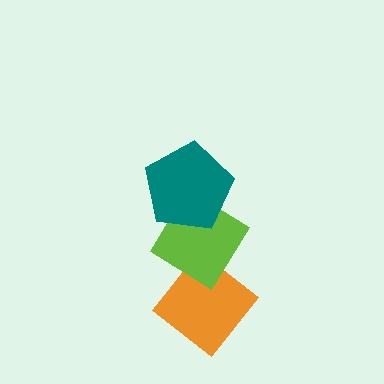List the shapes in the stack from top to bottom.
From top to bottom: the teal pentagon, the lime diamond, the orange diamond.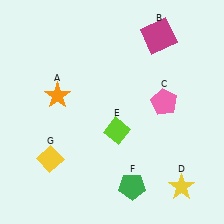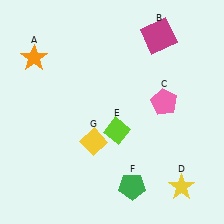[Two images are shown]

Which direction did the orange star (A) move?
The orange star (A) moved up.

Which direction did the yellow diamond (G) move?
The yellow diamond (G) moved right.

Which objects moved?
The objects that moved are: the orange star (A), the yellow diamond (G).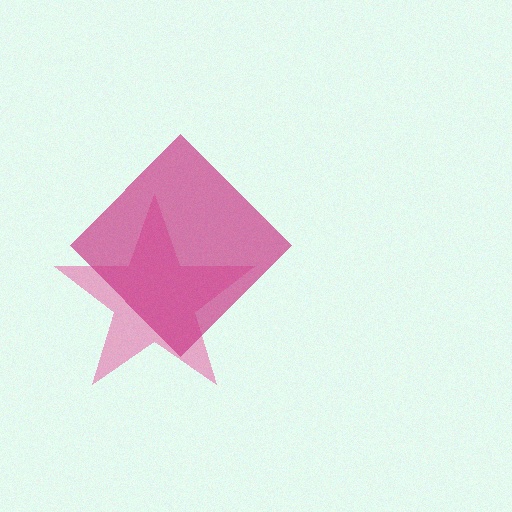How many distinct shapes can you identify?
There are 2 distinct shapes: a pink star, a magenta diamond.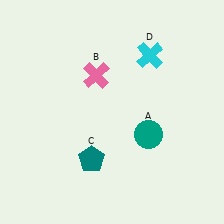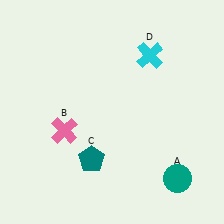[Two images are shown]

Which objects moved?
The objects that moved are: the teal circle (A), the pink cross (B).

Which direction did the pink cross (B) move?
The pink cross (B) moved down.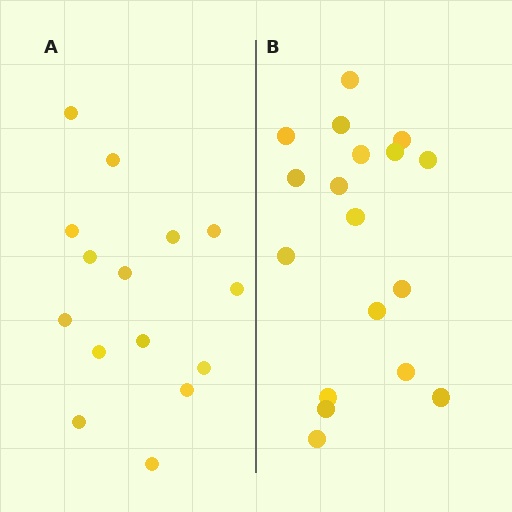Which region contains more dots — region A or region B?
Region B (the right region) has more dots.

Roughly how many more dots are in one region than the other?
Region B has just a few more — roughly 2 or 3 more dots than region A.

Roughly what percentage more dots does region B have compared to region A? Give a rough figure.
About 20% more.